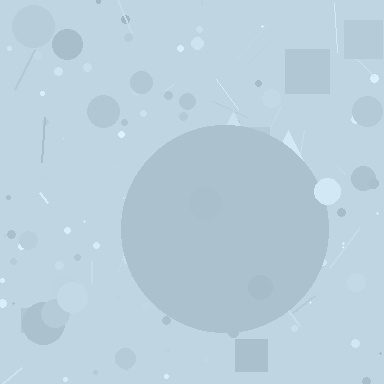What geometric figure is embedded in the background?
A circle is embedded in the background.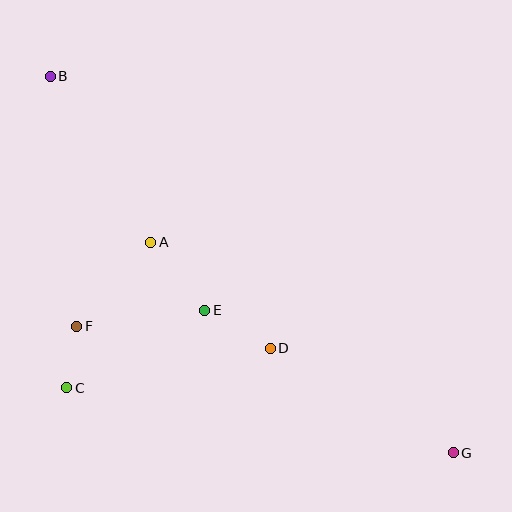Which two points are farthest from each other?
Points B and G are farthest from each other.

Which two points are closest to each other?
Points C and F are closest to each other.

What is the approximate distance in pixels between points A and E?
The distance between A and E is approximately 87 pixels.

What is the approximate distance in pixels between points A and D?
The distance between A and D is approximately 160 pixels.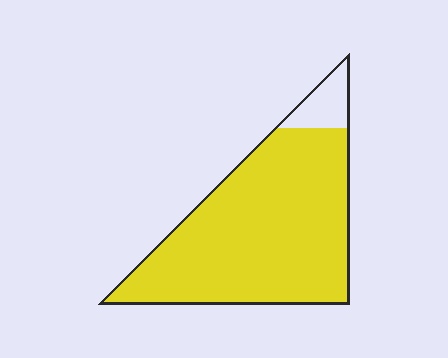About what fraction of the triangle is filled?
About nine tenths (9/10).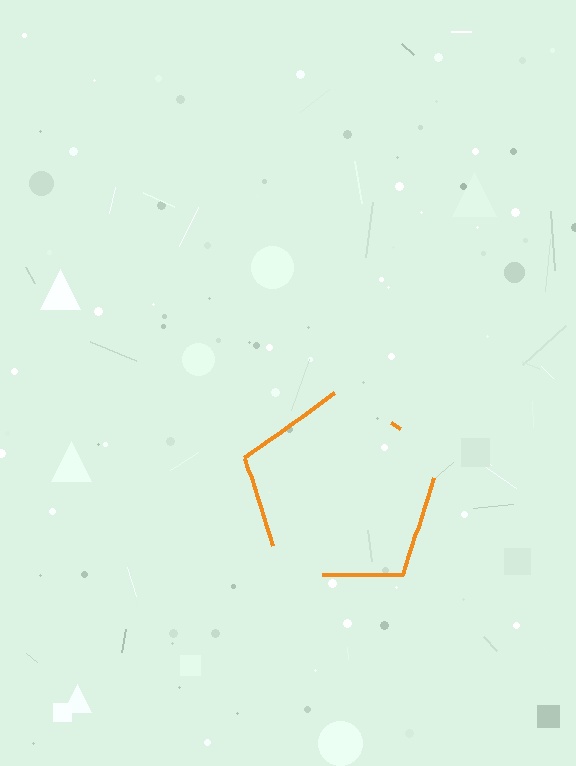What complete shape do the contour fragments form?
The contour fragments form a pentagon.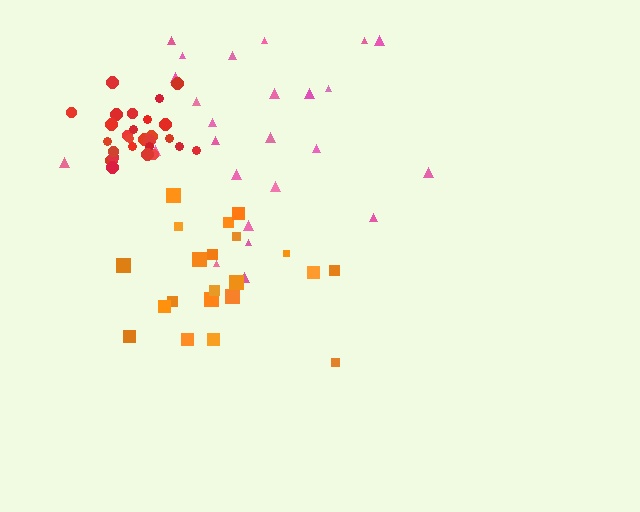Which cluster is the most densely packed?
Red.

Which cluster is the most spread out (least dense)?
Orange.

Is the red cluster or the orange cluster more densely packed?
Red.